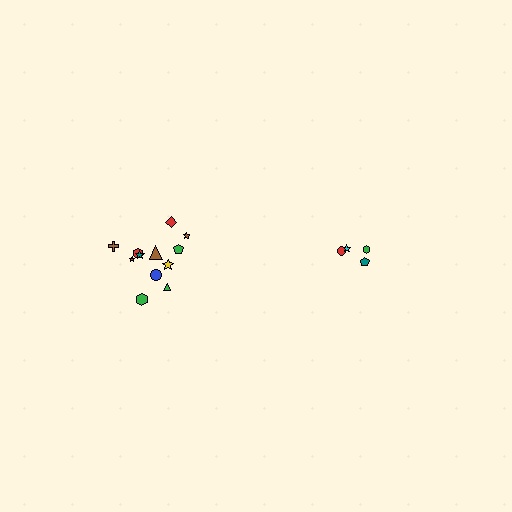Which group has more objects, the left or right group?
The left group.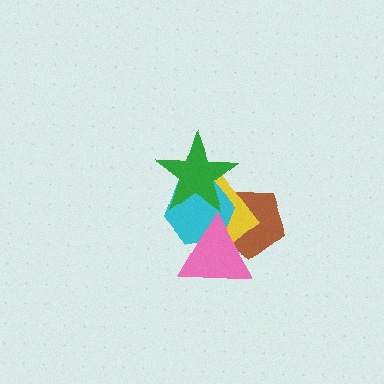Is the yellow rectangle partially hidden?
Yes, it is partially covered by another shape.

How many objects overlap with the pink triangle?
3 objects overlap with the pink triangle.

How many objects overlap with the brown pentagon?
4 objects overlap with the brown pentagon.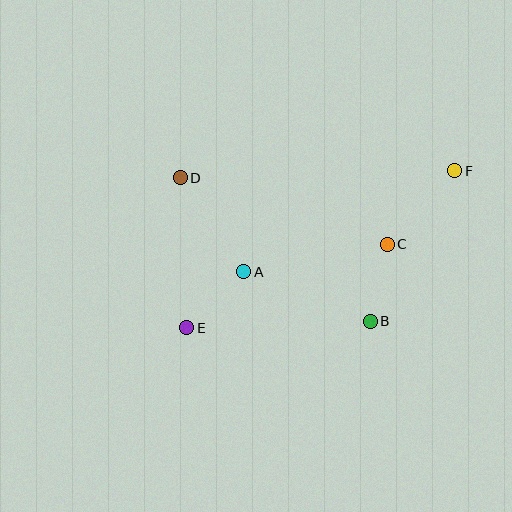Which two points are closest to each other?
Points B and C are closest to each other.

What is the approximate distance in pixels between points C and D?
The distance between C and D is approximately 217 pixels.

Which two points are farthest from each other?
Points E and F are farthest from each other.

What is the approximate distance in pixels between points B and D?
The distance between B and D is approximately 238 pixels.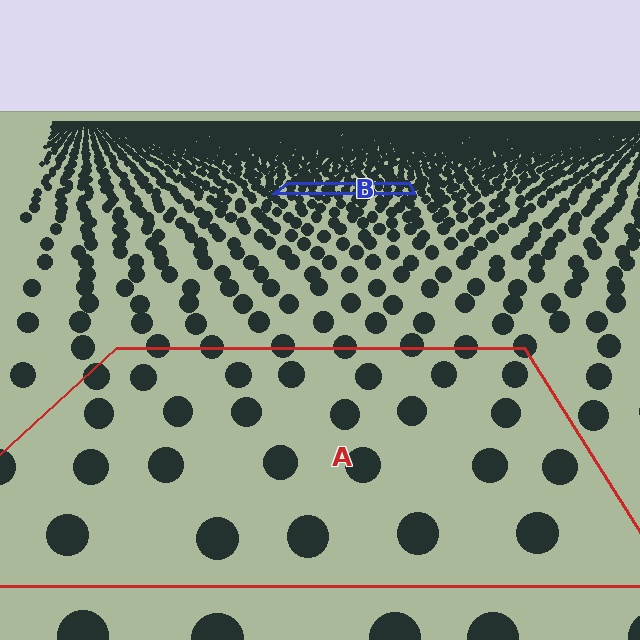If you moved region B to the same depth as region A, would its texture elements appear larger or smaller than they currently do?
They would appear larger. At a closer depth, the same texture elements are projected at a bigger on-screen size.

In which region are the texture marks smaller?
The texture marks are smaller in region B, because it is farther away.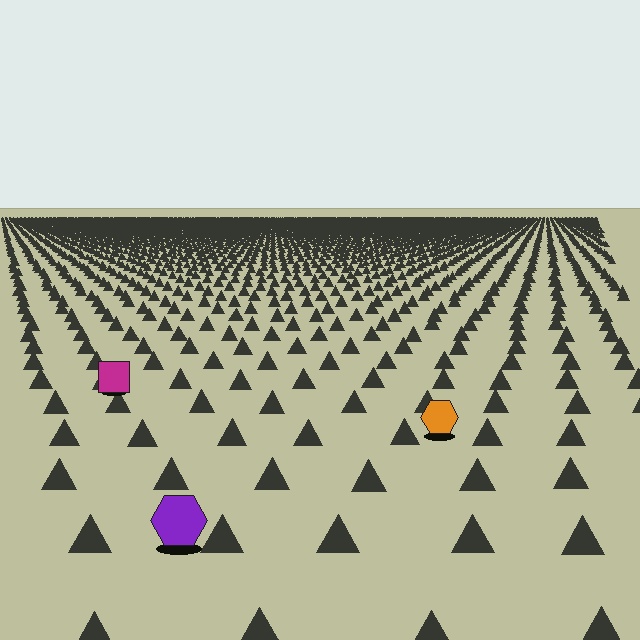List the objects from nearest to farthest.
From nearest to farthest: the purple hexagon, the orange hexagon, the magenta square.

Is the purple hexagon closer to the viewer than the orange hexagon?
Yes. The purple hexagon is closer — you can tell from the texture gradient: the ground texture is coarser near it.